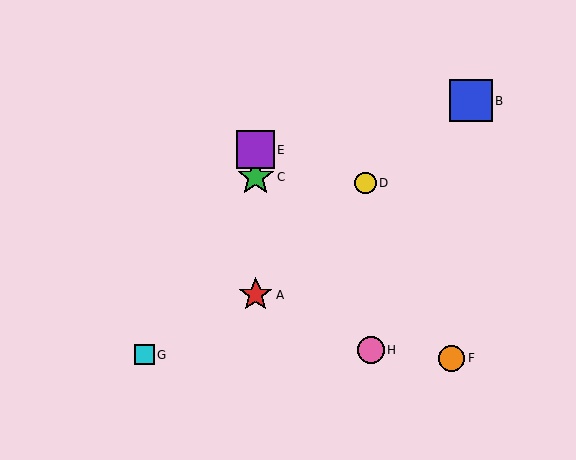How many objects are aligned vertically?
3 objects (A, C, E) are aligned vertically.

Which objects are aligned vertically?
Objects A, C, E are aligned vertically.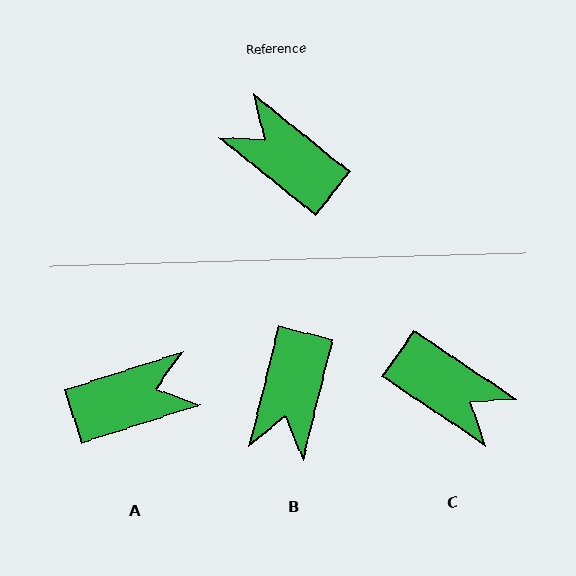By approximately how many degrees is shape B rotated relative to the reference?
Approximately 115 degrees counter-clockwise.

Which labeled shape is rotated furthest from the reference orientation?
C, about 175 degrees away.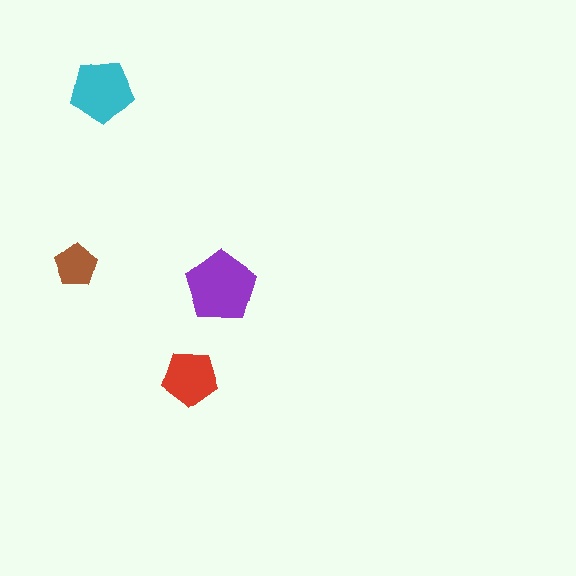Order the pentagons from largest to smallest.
the purple one, the cyan one, the red one, the brown one.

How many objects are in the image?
There are 4 objects in the image.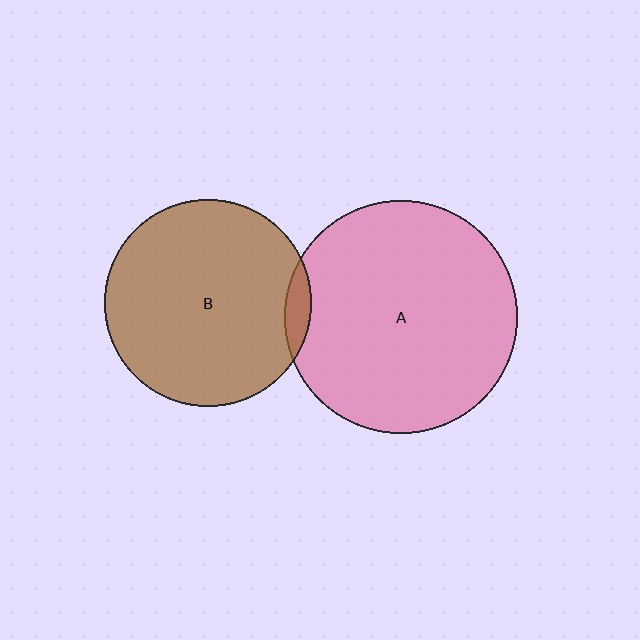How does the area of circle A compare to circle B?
Approximately 1.3 times.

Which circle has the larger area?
Circle A (pink).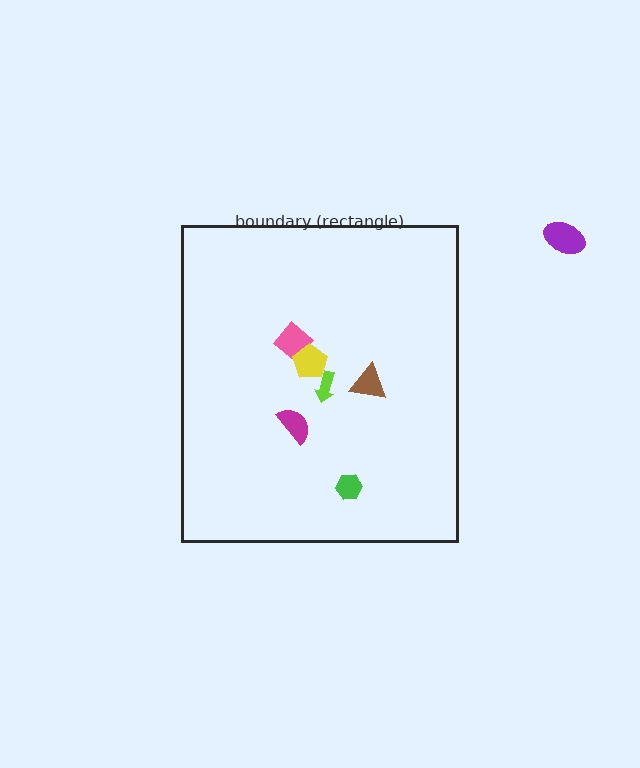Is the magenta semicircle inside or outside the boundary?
Inside.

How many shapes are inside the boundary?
6 inside, 1 outside.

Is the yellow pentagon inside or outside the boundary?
Inside.